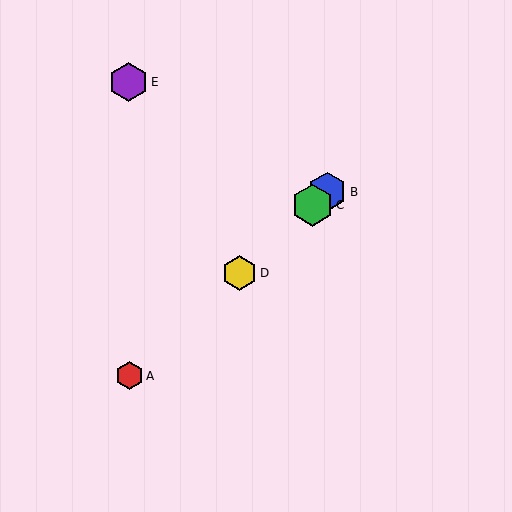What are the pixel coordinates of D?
Object D is at (239, 273).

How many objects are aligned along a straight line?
4 objects (A, B, C, D) are aligned along a straight line.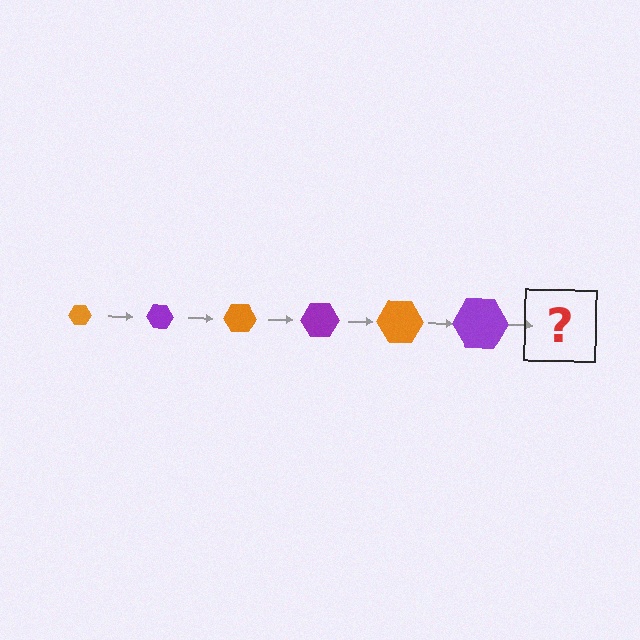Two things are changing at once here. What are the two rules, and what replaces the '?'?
The two rules are that the hexagon grows larger each step and the color cycles through orange and purple. The '?' should be an orange hexagon, larger than the previous one.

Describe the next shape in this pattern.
It should be an orange hexagon, larger than the previous one.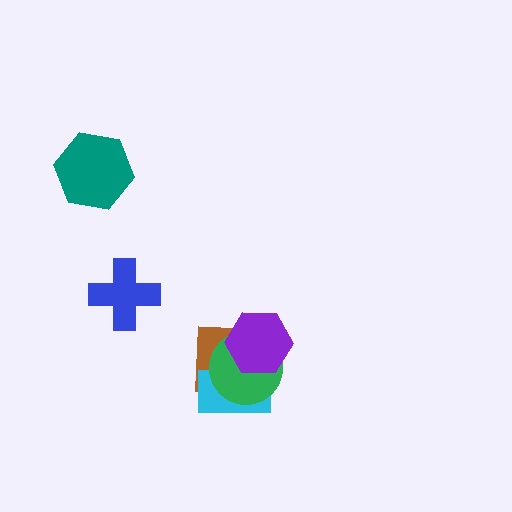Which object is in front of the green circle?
The purple hexagon is in front of the green circle.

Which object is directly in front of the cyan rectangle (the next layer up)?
The green circle is directly in front of the cyan rectangle.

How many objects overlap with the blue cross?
0 objects overlap with the blue cross.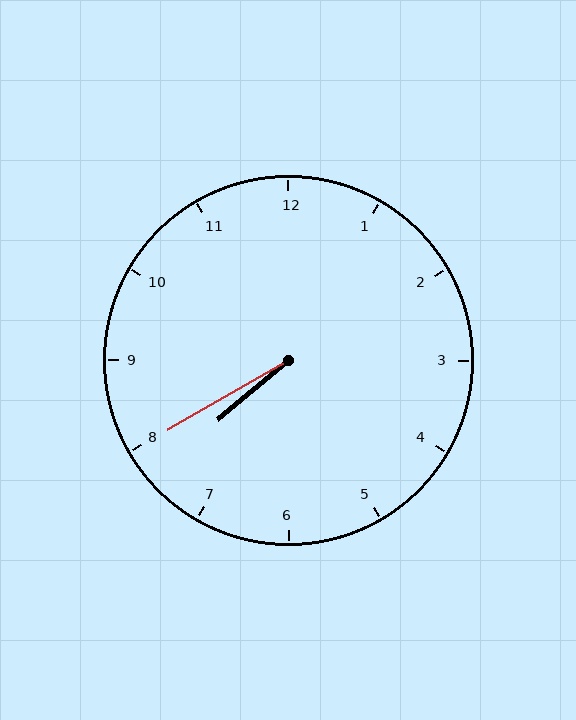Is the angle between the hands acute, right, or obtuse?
It is acute.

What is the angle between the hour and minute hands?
Approximately 10 degrees.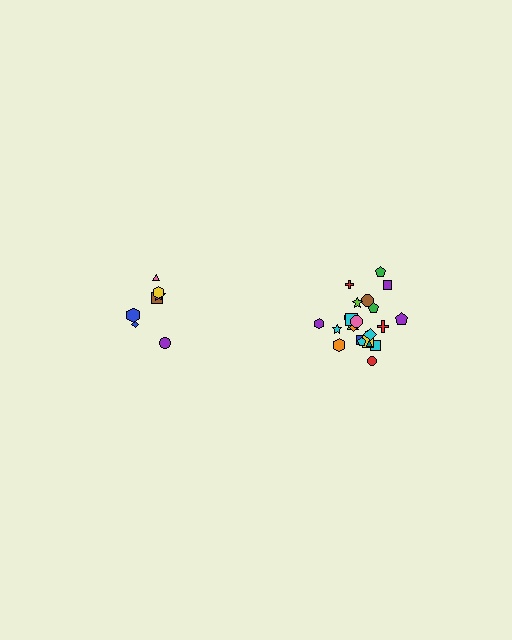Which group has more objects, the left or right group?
The right group.